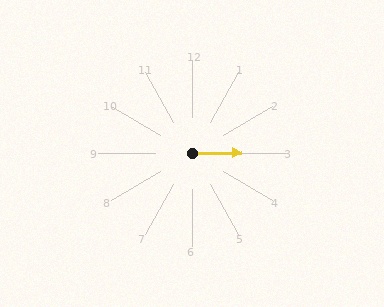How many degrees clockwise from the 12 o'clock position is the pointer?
Approximately 89 degrees.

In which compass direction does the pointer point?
East.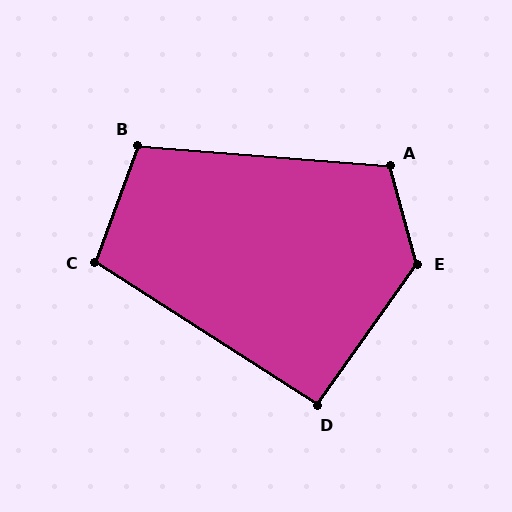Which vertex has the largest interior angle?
E, at approximately 129 degrees.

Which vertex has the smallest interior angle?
D, at approximately 93 degrees.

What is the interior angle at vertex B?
Approximately 106 degrees (obtuse).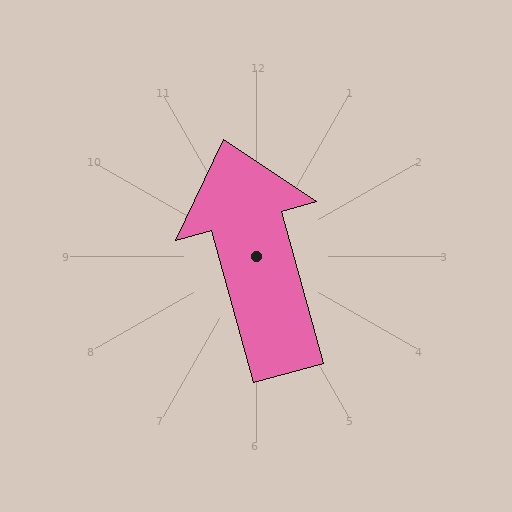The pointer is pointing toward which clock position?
Roughly 11 o'clock.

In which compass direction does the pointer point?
North.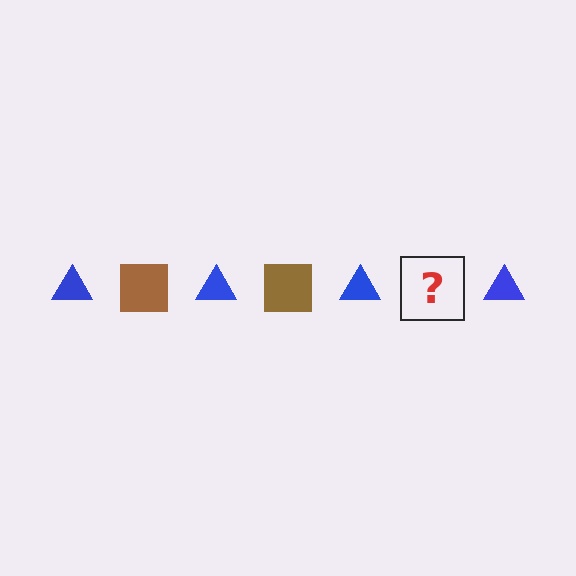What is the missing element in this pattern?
The missing element is a brown square.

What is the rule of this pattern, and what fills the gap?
The rule is that the pattern alternates between blue triangle and brown square. The gap should be filled with a brown square.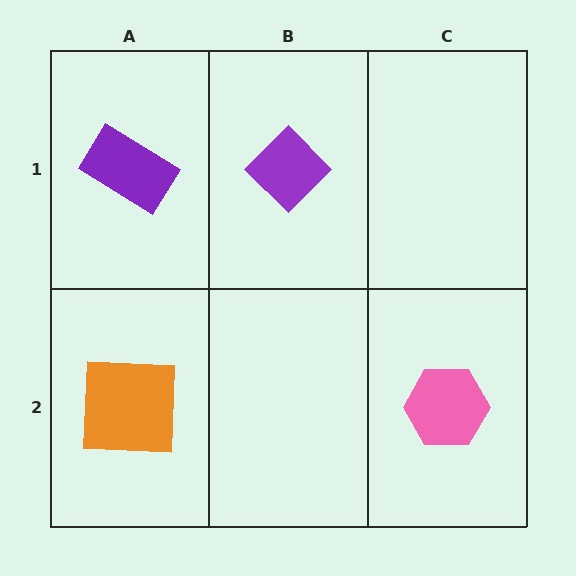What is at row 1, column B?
A purple diamond.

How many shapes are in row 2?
2 shapes.